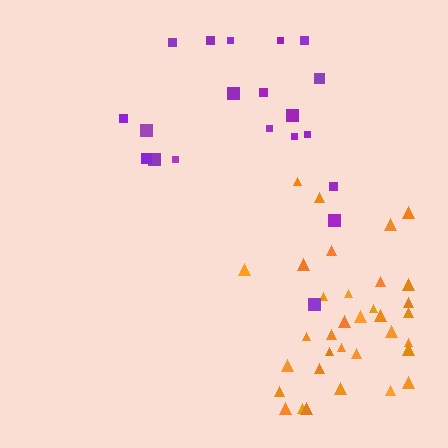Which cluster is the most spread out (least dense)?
Purple.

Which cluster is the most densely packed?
Orange.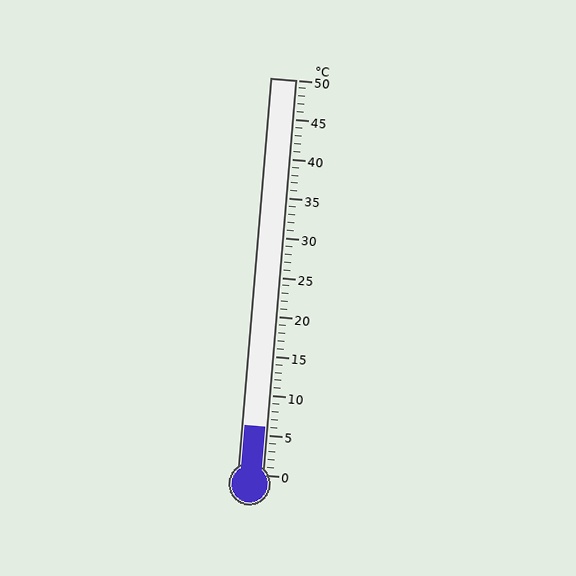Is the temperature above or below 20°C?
The temperature is below 20°C.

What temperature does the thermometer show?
The thermometer shows approximately 6°C.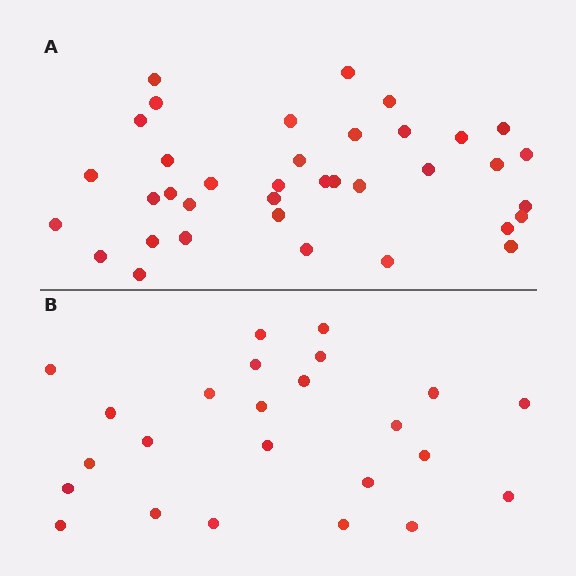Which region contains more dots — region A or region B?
Region A (the top region) has more dots.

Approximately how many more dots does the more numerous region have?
Region A has approximately 15 more dots than region B.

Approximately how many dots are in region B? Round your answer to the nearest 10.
About 20 dots. (The exact count is 24, which rounds to 20.)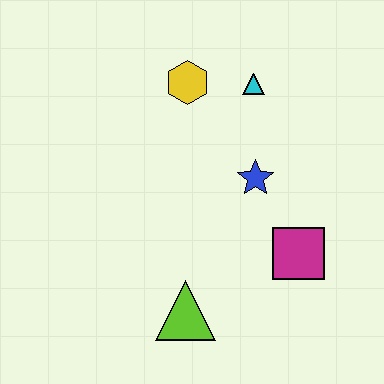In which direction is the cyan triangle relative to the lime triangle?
The cyan triangle is above the lime triangle.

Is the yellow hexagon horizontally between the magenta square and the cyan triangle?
No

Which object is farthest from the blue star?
The lime triangle is farthest from the blue star.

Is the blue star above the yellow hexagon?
No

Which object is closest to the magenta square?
The blue star is closest to the magenta square.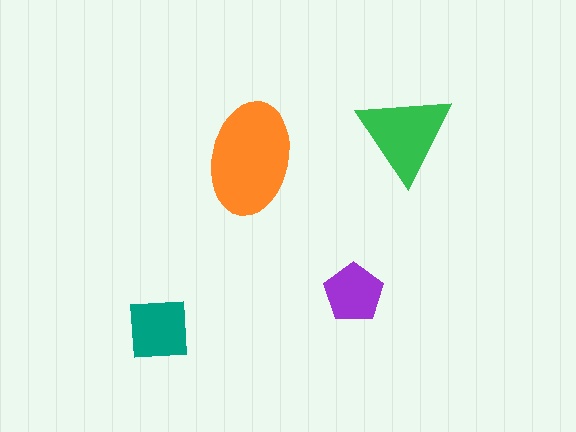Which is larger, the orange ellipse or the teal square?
The orange ellipse.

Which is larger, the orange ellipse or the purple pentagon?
The orange ellipse.